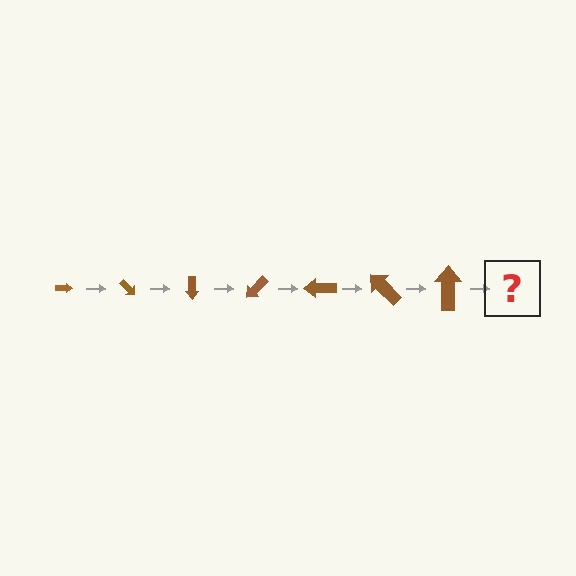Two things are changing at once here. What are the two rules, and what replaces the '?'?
The two rules are that the arrow grows larger each step and it rotates 45 degrees each step. The '?' should be an arrow, larger than the previous one and rotated 315 degrees from the start.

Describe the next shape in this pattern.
It should be an arrow, larger than the previous one and rotated 315 degrees from the start.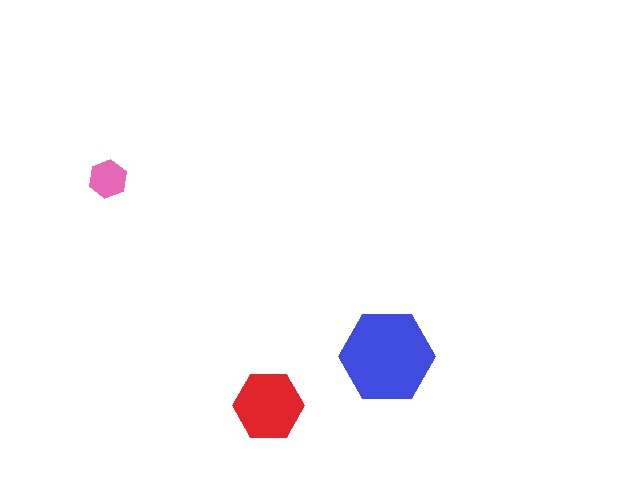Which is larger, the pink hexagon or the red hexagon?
The red one.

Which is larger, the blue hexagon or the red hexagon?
The blue one.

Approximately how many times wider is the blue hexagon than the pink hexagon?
About 2.5 times wider.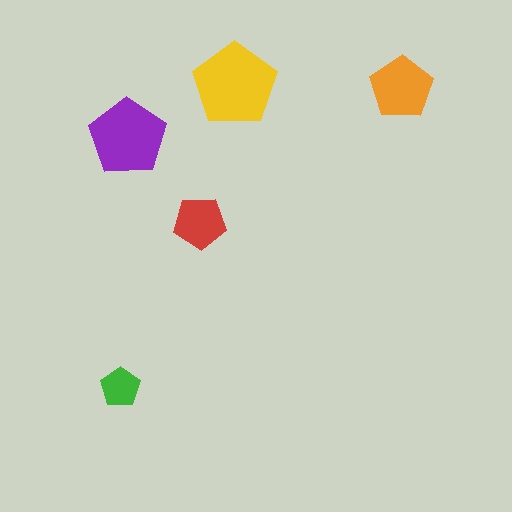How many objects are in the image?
There are 5 objects in the image.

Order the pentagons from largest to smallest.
the yellow one, the purple one, the orange one, the red one, the green one.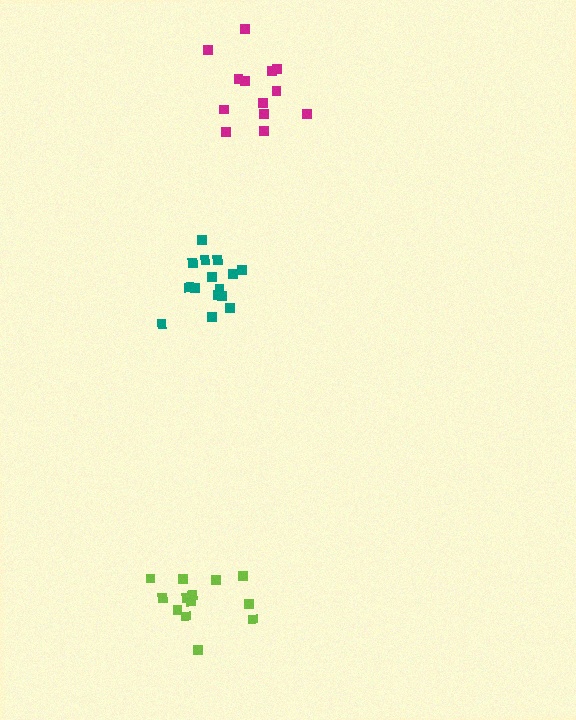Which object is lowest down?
The lime cluster is bottommost.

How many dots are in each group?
Group 1: 13 dots, Group 2: 15 dots, Group 3: 13 dots (41 total).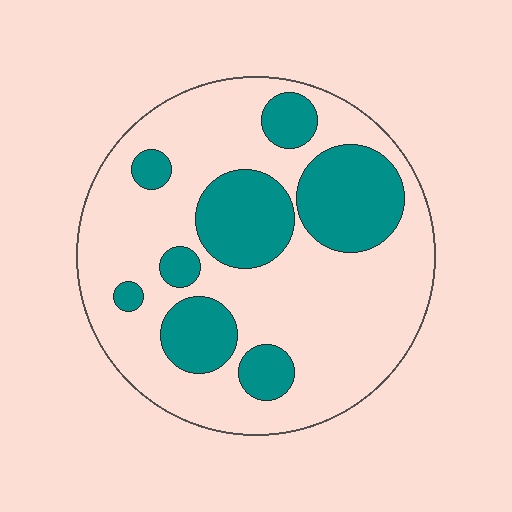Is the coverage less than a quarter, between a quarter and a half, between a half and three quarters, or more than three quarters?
Between a quarter and a half.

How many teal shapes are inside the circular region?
8.